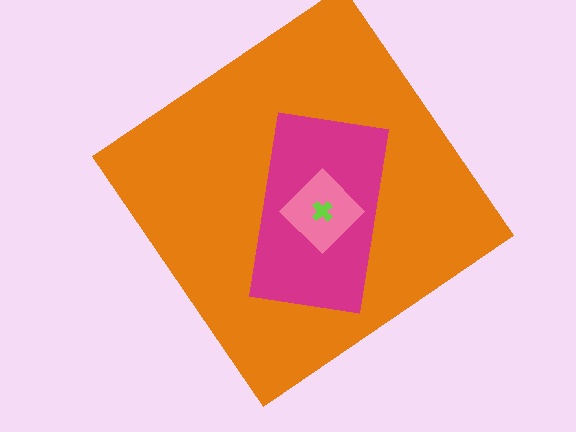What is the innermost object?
The lime cross.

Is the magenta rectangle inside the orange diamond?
Yes.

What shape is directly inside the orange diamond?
The magenta rectangle.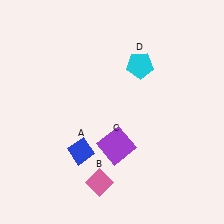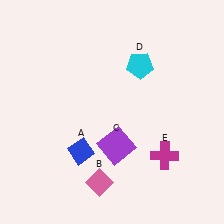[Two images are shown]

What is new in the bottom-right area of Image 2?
A magenta cross (E) was added in the bottom-right area of Image 2.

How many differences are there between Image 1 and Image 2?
There is 1 difference between the two images.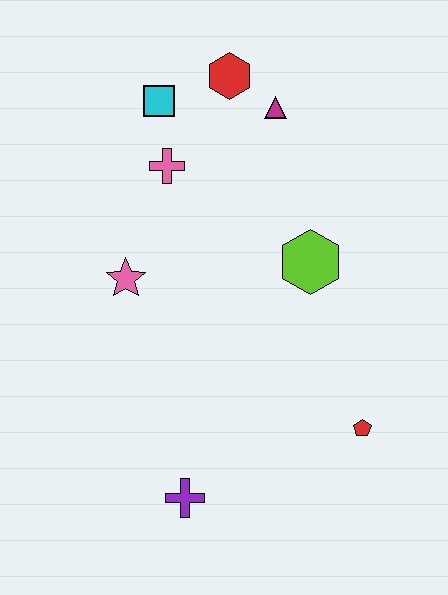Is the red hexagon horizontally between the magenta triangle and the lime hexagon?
No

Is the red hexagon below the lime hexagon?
No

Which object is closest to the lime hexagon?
The magenta triangle is closest to the lime hexagon.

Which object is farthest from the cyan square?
The purple cross is farthest from the cyan square.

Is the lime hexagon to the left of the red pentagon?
Yes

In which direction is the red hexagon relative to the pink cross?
The red hexagon is above the pink cross.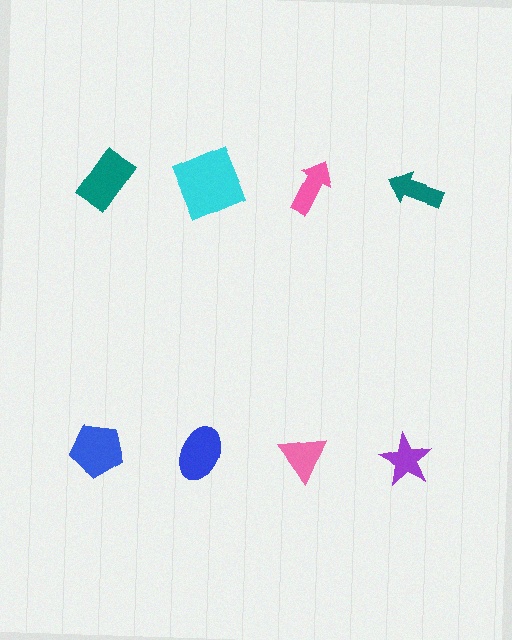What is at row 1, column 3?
A pink arrow.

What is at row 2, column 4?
A purple star.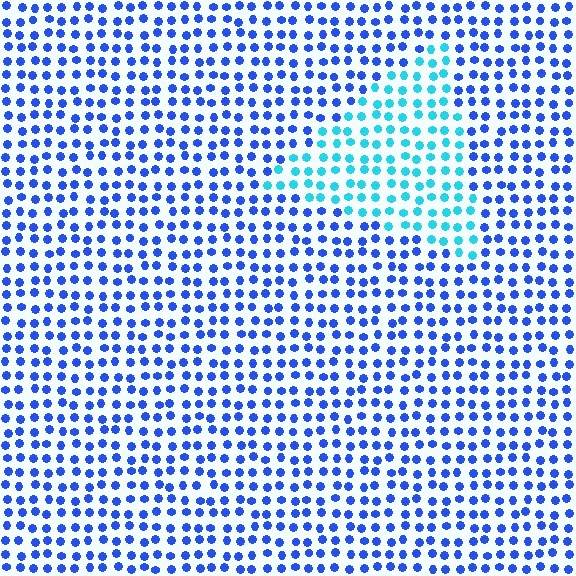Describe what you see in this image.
The image is filled with small blue elements in a uniform arrangement. A triangle-shaped region is visible where the elements are tinted to a slightly different hue, forming a subtle color boundary.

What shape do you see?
I see a triangle.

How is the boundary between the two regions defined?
The boundary is defined purely by a slight shift in hue (about 42 degrees). Spacing, size, and orientation are identical on both sides.